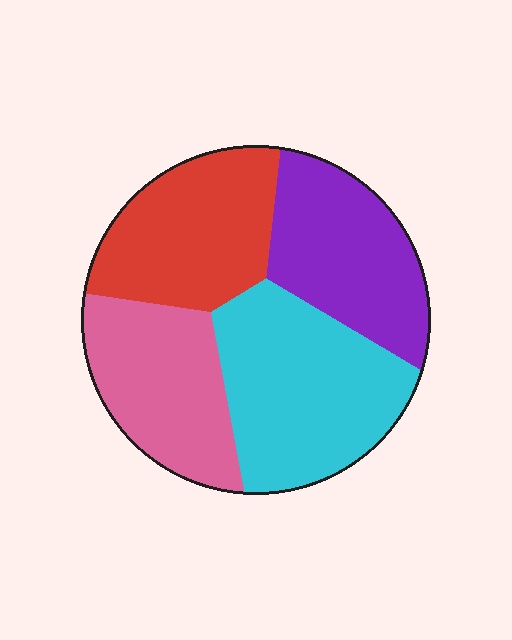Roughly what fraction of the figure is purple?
Purple takes up about one quarter (1/4) of the figure.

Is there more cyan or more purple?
Cyan.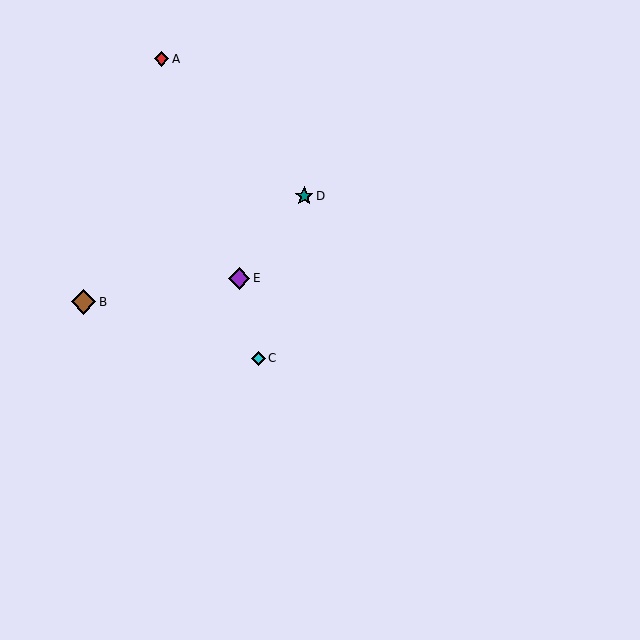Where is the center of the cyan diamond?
The center of the cyan diamond is at (258, 358).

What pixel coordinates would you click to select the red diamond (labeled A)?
Click at (161, 59) to select the red diamond A.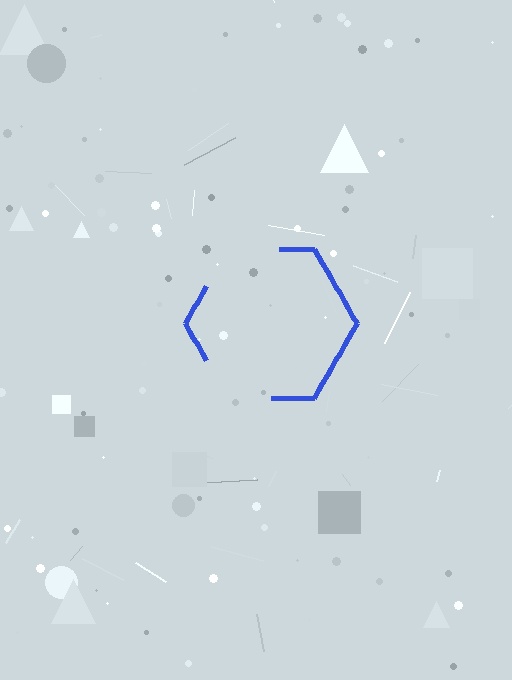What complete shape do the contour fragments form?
The contour fragments form a hexagon.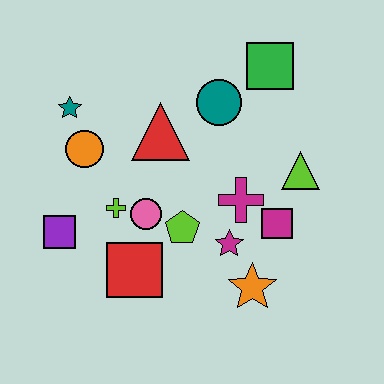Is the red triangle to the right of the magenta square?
No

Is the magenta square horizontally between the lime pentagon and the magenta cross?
No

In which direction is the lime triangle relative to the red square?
The lime triangle is to the right of the red square.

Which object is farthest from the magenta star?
The teal star is farthest from the magenta star.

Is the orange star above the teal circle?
No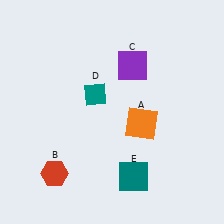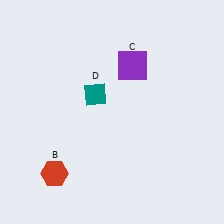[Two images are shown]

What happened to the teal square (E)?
The teal square (E) was removed in Image 2. It was in the bottom-right area of Image 1.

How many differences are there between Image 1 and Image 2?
There are 2 differences between the two images.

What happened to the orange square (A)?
The orange square (A) was removed in Image 2. It was in the bottom-right area of Image 1.